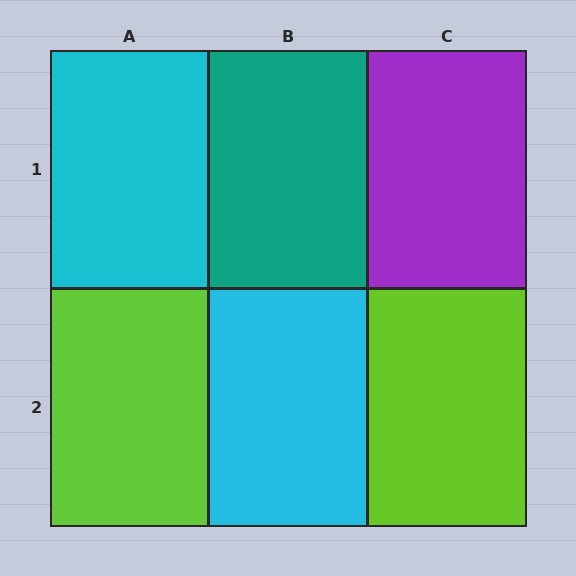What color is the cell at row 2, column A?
Lime.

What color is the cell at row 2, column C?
Lime.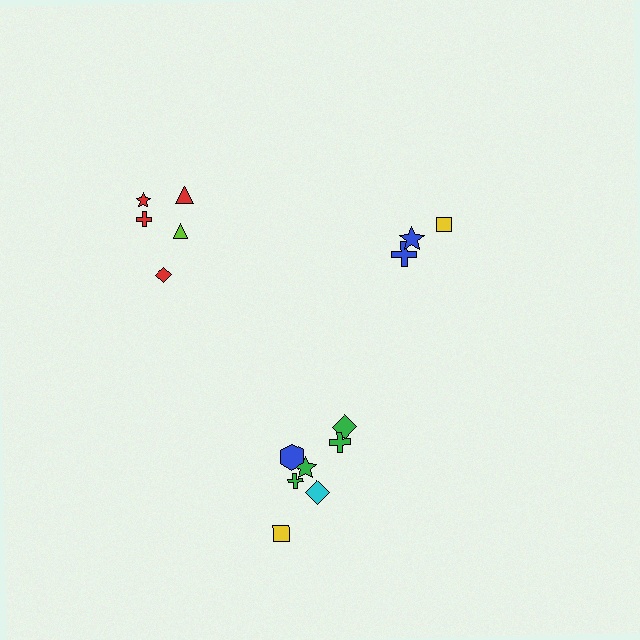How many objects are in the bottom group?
There are 7 objects.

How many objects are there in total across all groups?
There are 15 objects.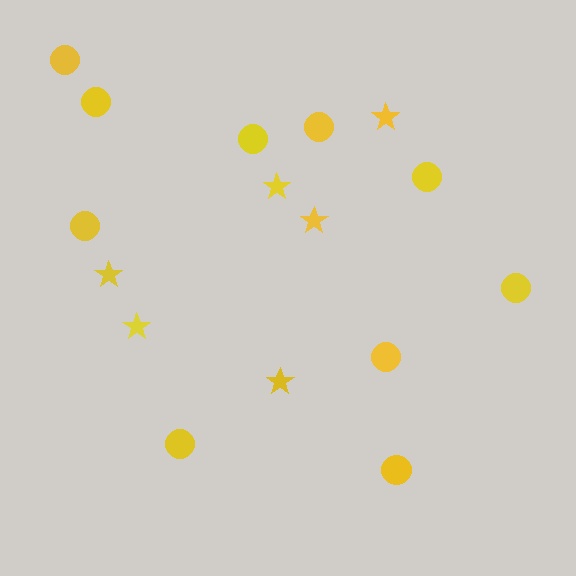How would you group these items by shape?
There are 2 groups: one group of stars (6) and one group of circles (10).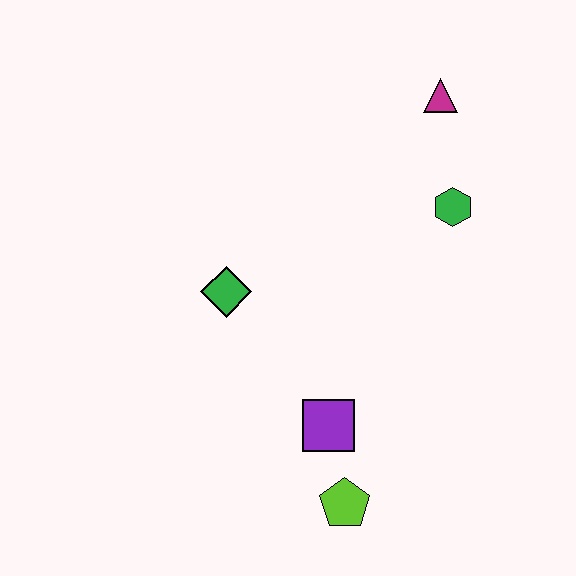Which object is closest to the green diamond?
The purple square is closest to the green diamond.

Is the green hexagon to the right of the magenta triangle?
Yes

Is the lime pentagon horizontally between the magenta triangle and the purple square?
Yes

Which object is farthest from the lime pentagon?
The magenta triangle is farthest from the lime pentagon.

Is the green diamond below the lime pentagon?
No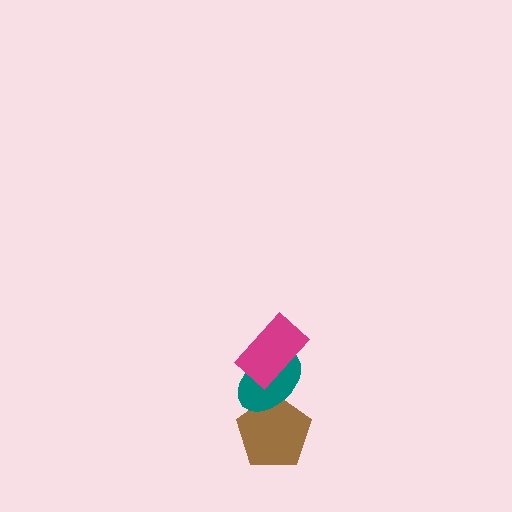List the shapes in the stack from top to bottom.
From top to bottom: the magenta rectangle, the teal ellipse, the brown pentagon.